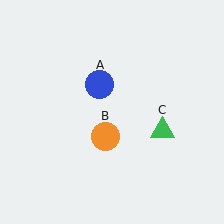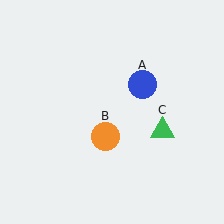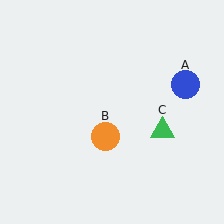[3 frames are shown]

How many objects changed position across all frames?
1 object changed position: blue circle (object A).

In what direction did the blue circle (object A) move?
The blue circle (object A) moved right.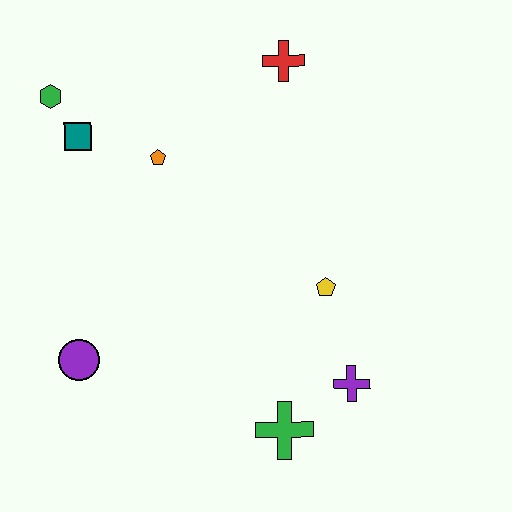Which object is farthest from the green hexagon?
The purple cross is farthest from the green hexagon.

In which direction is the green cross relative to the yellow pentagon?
The green cross is below the yellow pentagon.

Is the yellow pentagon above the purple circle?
Yes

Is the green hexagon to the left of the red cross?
Yes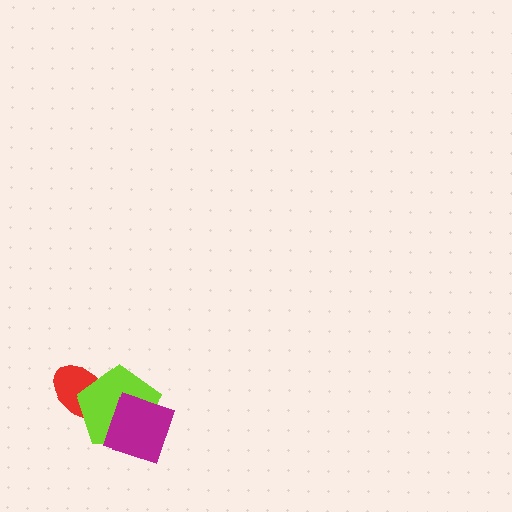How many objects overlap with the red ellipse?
1 object overlaps with the red ellipse.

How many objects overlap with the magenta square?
1 object overlaps with the magenta square.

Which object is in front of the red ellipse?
The lime pentagon is in front of the red ellipse.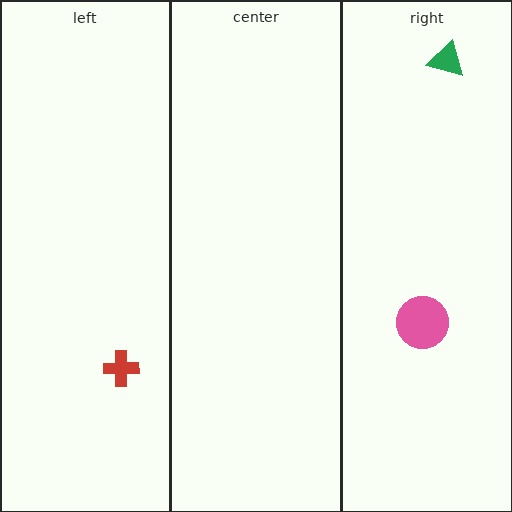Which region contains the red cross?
The left region.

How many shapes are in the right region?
2.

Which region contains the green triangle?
The right region.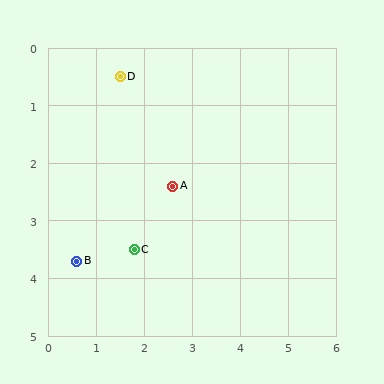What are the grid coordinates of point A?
Point A is at approximately (2.6, 2.4).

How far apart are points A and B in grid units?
Points A and B are about 2.4 grid units apart.